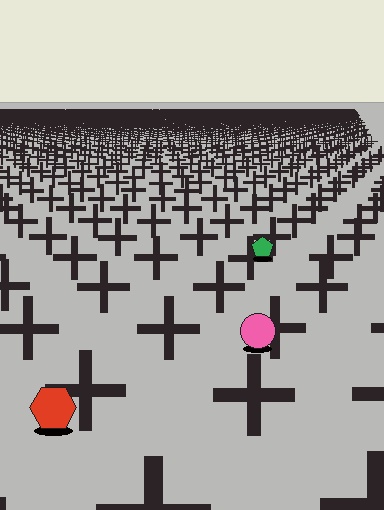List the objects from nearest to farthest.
From nearest to farthest: the red hexagon, the pink circle, the green pentagon.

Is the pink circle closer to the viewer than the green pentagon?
Yes. The pink circle is closer — you can tell from the texture gradient: the ground texture is coarser near it.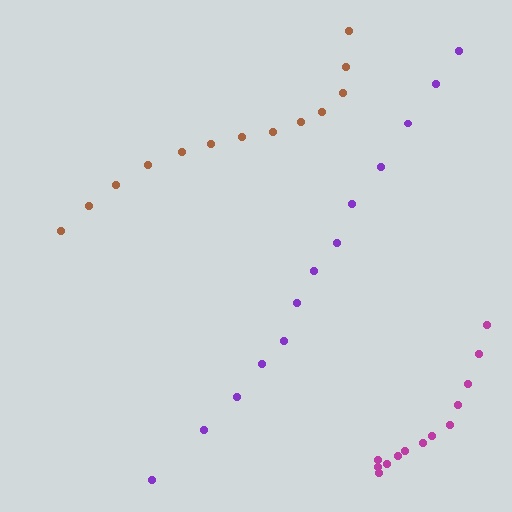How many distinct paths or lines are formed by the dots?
There are 3 distinct paths.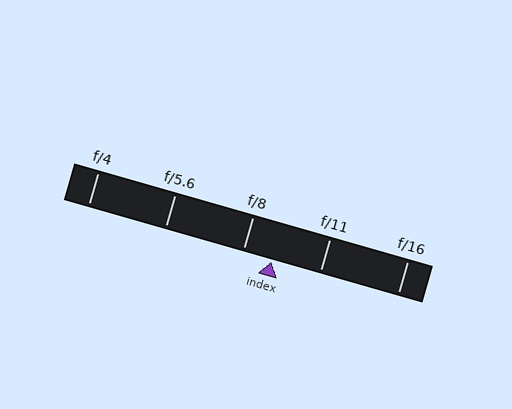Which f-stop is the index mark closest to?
The index mark is closest to f/8.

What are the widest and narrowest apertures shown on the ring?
The widest aperture shown is f/4 and the narrowest is f/16.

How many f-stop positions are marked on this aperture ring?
There are 5 f-stop positions marked.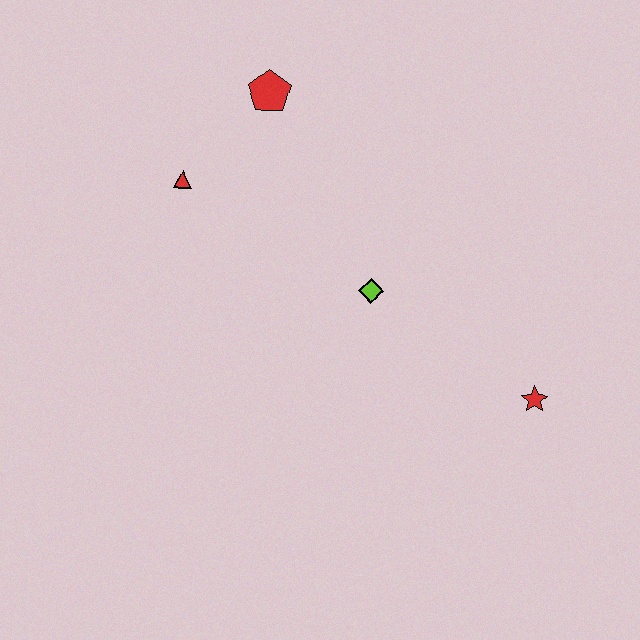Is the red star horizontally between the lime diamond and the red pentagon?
No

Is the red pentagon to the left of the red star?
Yes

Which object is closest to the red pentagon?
The red triangle is closest to the red pentagon.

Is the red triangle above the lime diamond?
Yes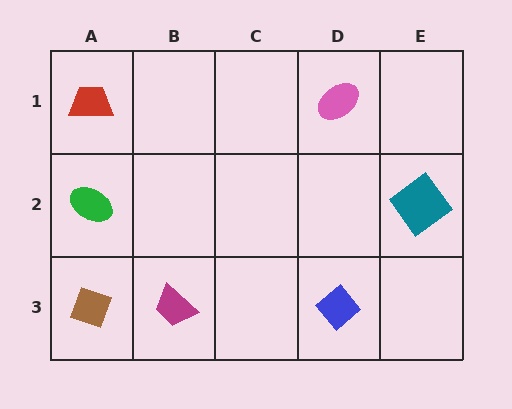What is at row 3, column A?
A brown diamond.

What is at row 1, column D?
A pink ellipse.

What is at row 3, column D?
A blue diamond.